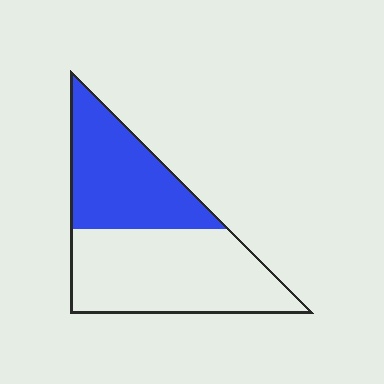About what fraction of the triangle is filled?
About two fifths (2/5).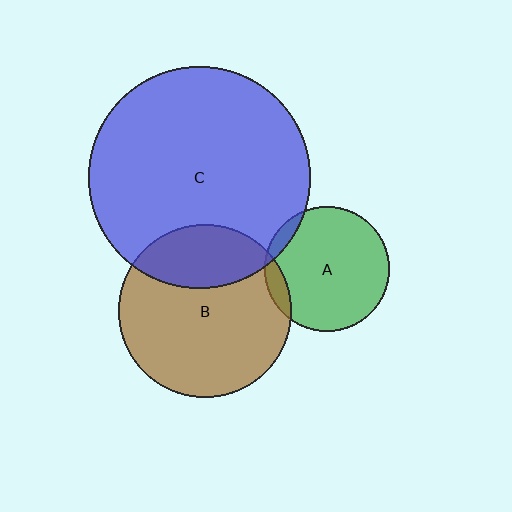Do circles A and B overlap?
Yes.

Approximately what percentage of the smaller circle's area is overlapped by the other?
Approximately 10%.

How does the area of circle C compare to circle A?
Approximately 3.1 times.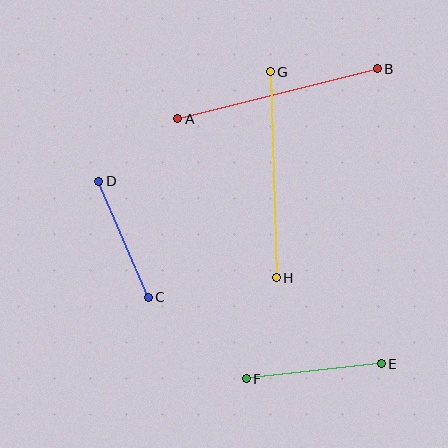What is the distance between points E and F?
The distance is approximately 136 pixels.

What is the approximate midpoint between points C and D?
The midpoint is at approximately (124, 239) pixels.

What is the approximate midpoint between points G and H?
The midpoint is at approximately (273, 175) pixels.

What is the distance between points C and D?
The distance is approximately 126 pixels.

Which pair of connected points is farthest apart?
Points G and H are farthest apart.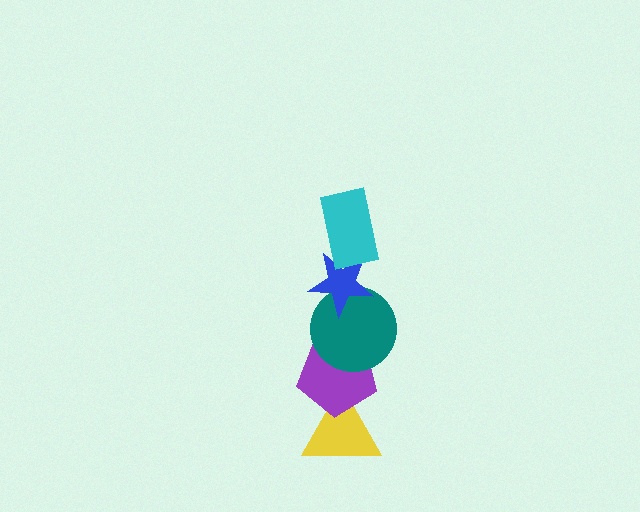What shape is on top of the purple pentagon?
The teal circle is on top of the purple pentagon.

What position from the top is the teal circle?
The teal circle is 3rd from the top.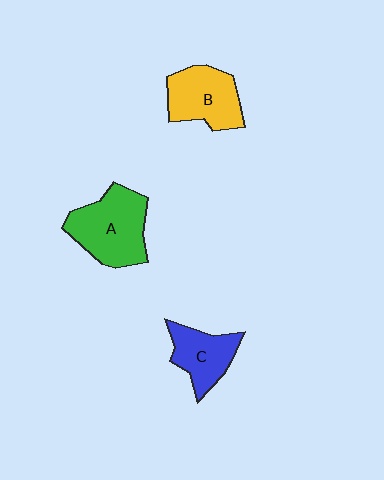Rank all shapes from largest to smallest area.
From largest to smallest: A (green), B (yellow), C (blue).